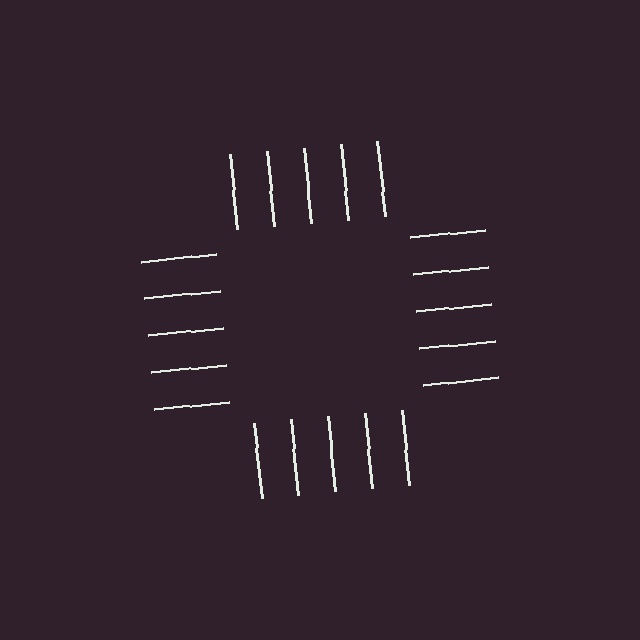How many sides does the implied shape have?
4 sides — the line-ends trace a square.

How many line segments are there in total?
20 — 5 along each of the 4 edges.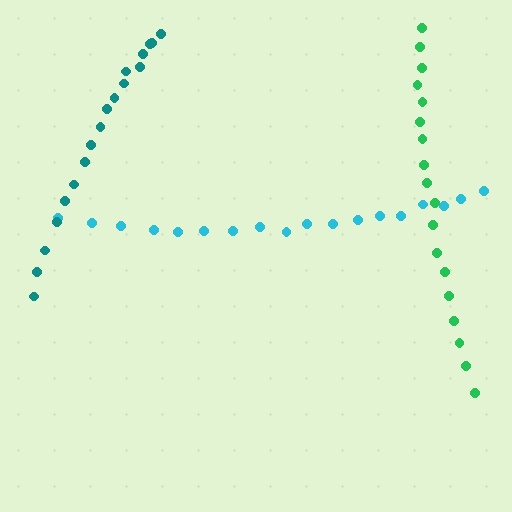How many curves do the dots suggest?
There are 3 distinct paths.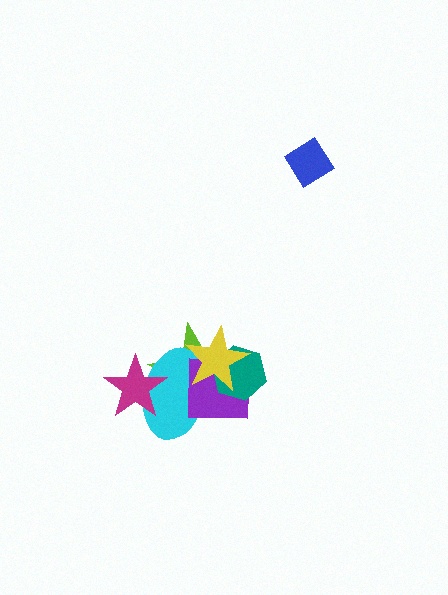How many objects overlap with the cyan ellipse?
4 objects overlap with the cyan ellipse.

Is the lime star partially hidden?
Yes, it is partially covered by another shape.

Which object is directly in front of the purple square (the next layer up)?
The teal hexagon is directly in front of the purple square.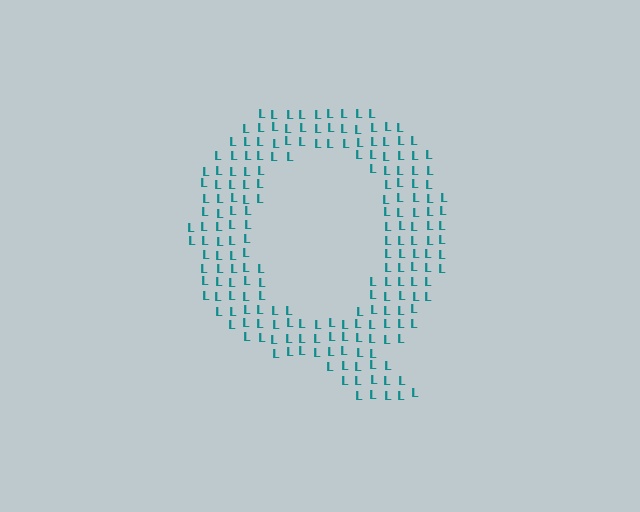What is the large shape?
The large shape is the letter Q.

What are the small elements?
The small elements are letter L's.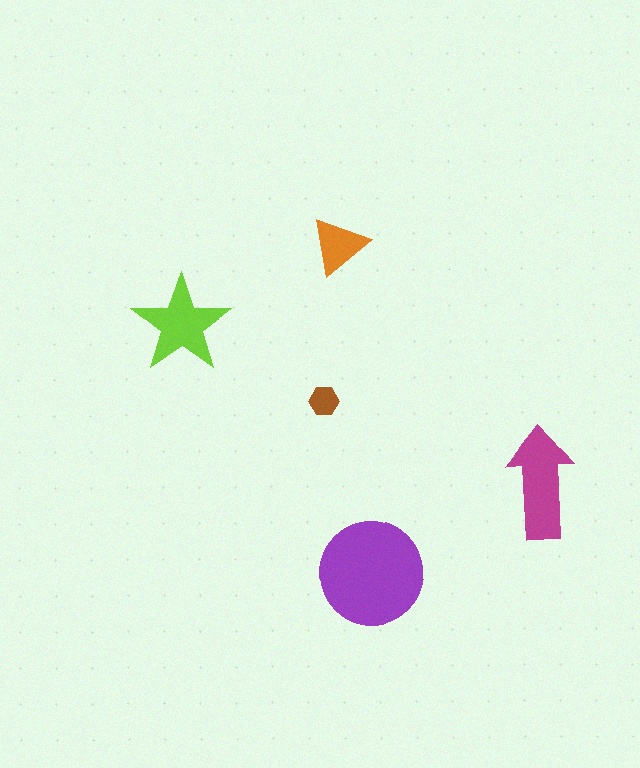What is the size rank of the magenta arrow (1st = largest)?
2nd.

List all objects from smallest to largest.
The brown hexagon, the orange triangle, the lime star, the magenta arrow, the purple circle.